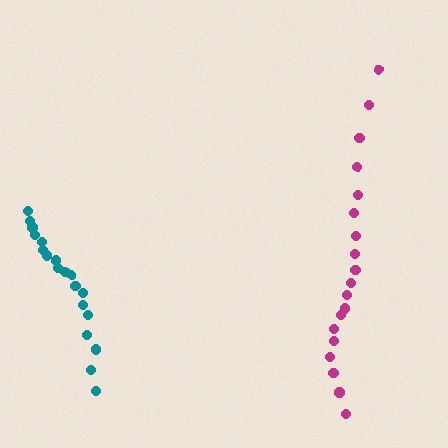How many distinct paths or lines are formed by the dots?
There are 2 distinct paths.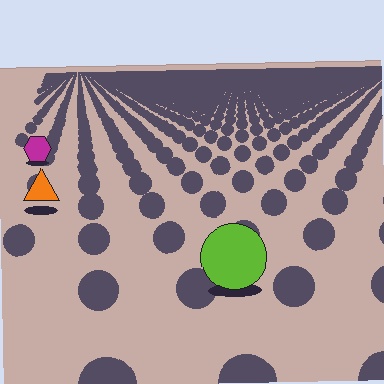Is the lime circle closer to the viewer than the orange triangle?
Yes. The lime circle is closer — you can tell from the texture gradient: the ground texture is coarser near it.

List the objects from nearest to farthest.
From nearest to farthest: the lime circle, the orange triangle, the magenta hexagon.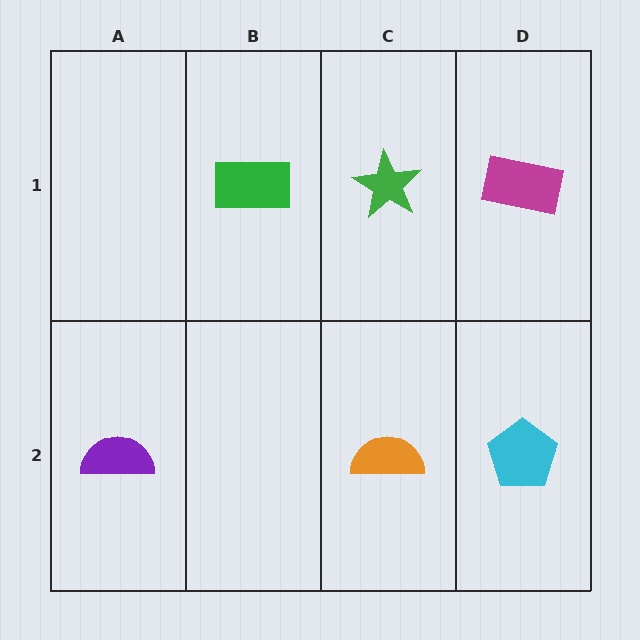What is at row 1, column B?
A green rectangle.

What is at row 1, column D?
A magenta rectangle.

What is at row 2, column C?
An orange semicircle.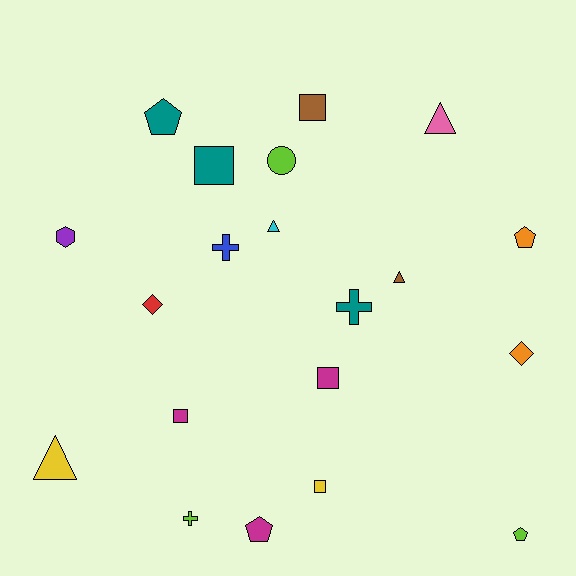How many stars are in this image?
There are no stars.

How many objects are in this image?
There are 20 objects.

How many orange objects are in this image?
There are 2 orange objects.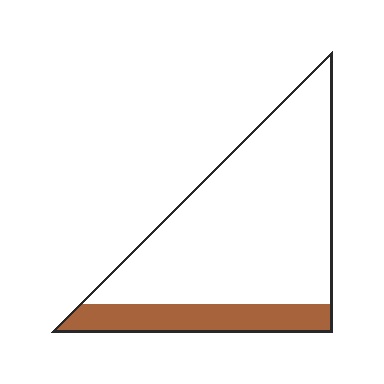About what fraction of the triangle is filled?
About one fifth (1/5).